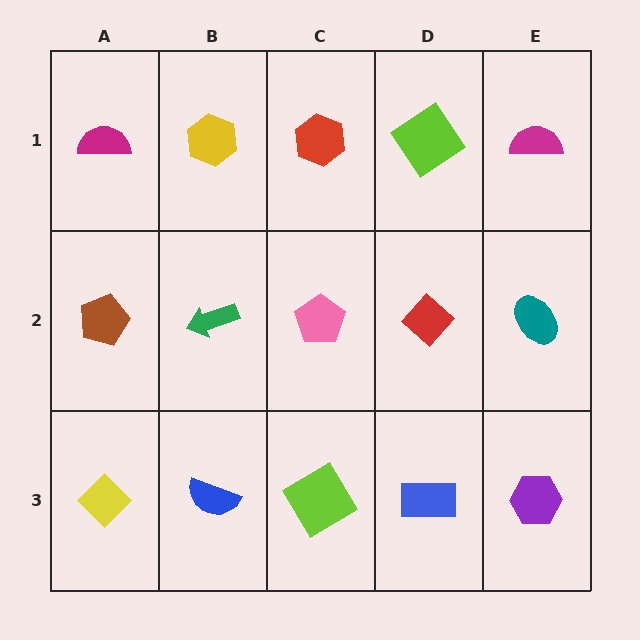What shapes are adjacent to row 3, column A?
A brown pentagon (row 2, column A), a blue semicircle (row 3, column B).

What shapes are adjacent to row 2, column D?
A lime diamond (row 1, column D), a blue rectangle (row 3, column D), a pink pentagon (row 2, column C), a teal ellipse (row 2, column E).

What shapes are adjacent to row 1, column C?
A pink pentagon (row 2, column C), a yellow hexagon (row 1, column B), a lime diamond (row 1, column D).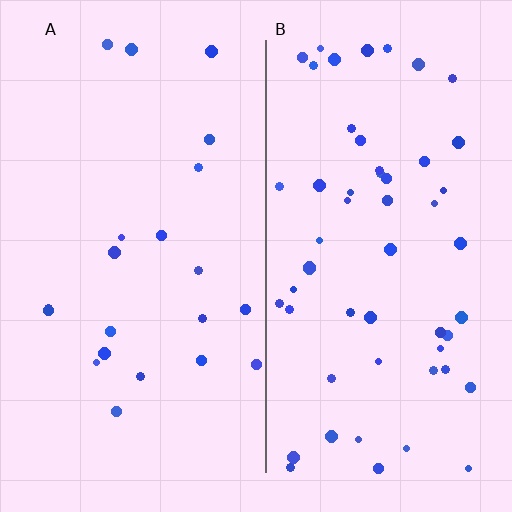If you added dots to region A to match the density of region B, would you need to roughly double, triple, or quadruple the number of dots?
Approximately triple.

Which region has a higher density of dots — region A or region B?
B (the right).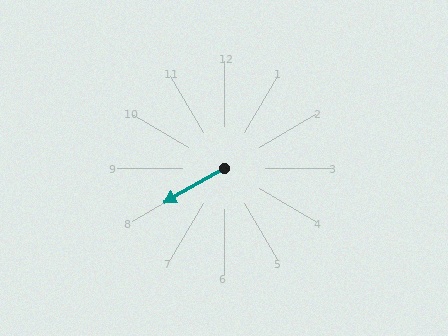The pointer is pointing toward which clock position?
Roughly 8 o'clock.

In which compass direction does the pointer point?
Southwest.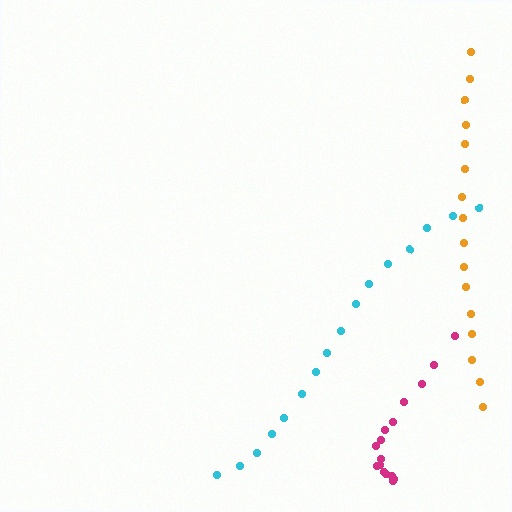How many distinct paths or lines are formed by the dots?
There are 3 distinct paths.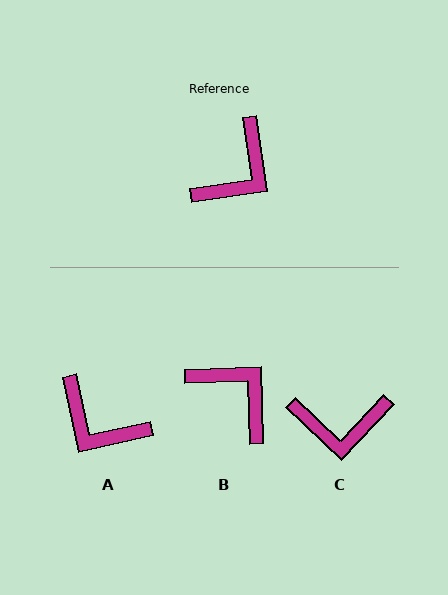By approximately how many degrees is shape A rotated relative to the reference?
Approximately 86 degrees clockwise.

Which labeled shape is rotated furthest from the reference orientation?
A, about 86 degrees away.